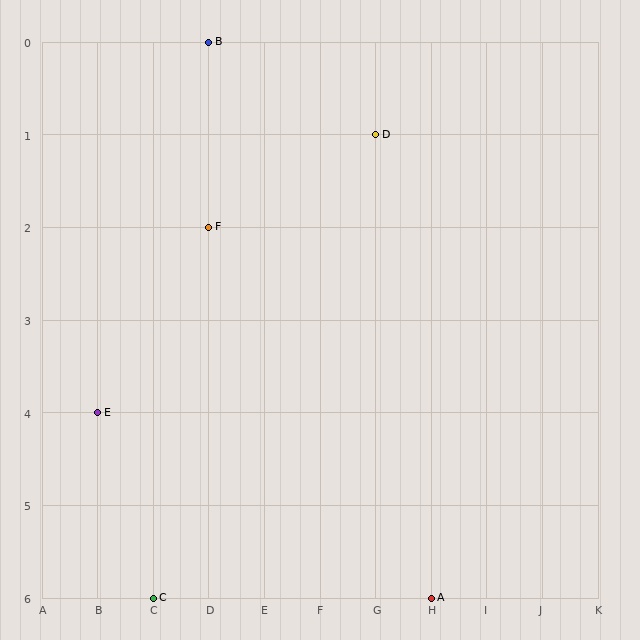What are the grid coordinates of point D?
Point D is at grid coordinates (G, 1).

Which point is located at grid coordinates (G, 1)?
Point D is at (G, 1).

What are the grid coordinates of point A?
Point A is at grid coordinates (H, 6).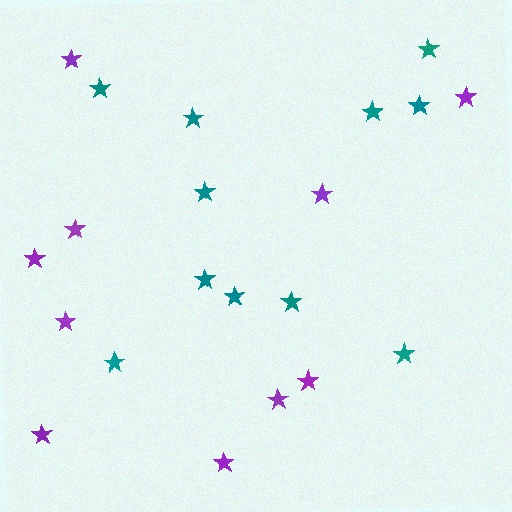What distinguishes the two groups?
There are 2 groups: one group of purple stars (10) and one group of teal stars (11).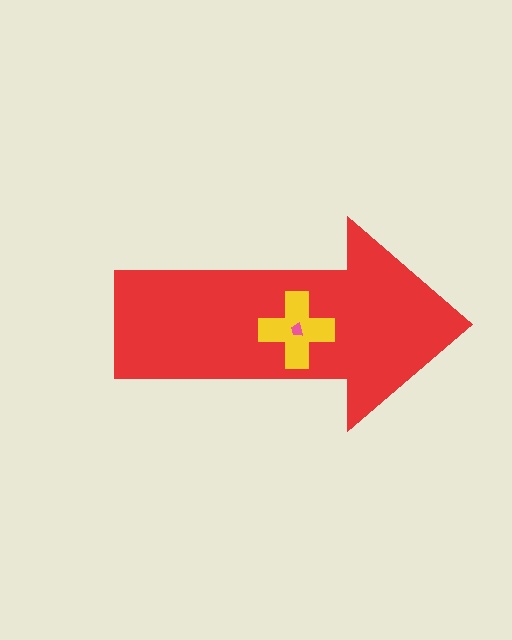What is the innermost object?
The pink trapezoid.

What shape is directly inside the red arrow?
The yellow cross.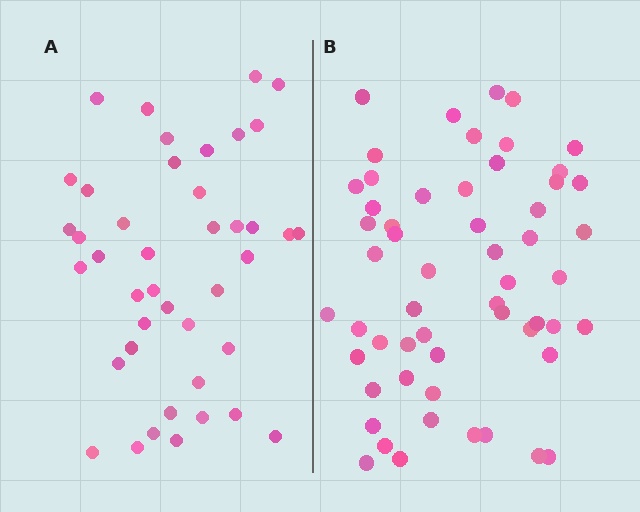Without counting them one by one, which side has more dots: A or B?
Region B (the right region) has more dots.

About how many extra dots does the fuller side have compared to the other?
Region B has approximately 15 more dots than region A.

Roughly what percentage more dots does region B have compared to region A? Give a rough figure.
About 35% more.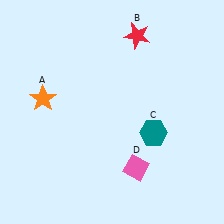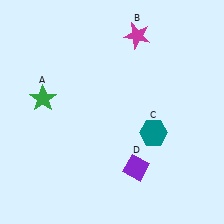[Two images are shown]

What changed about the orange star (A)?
In Image 1, A is orange. In Image 2, it changed to green.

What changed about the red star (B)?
In Image 1, B is red. In Image 2, it changed to magenta.